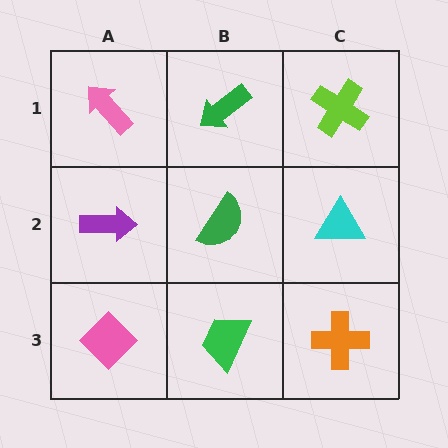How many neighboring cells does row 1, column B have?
3.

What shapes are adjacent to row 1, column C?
A cyan triangle (row 2, column C), a green arrow (row 1, column B).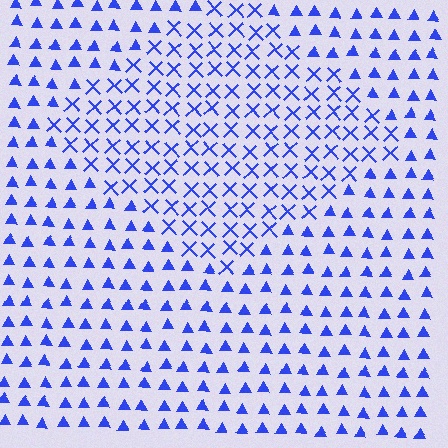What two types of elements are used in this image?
The image uses X marks inside the diamond region and triangles outside it.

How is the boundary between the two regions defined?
The boundary is defined by a change in element shape: X marks inside vs. triangles outside. All elements share the same color and spacing.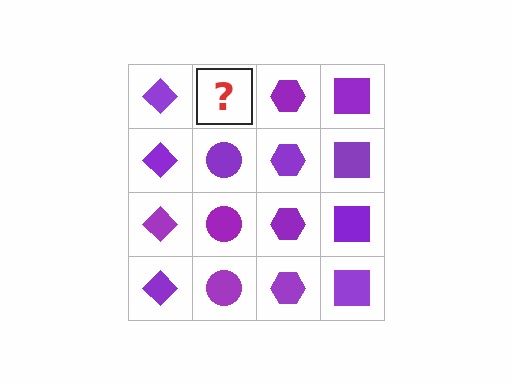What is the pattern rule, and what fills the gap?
The rule is that each column has a consistent shape. The gap should be filled with a purple circle.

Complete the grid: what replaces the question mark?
The question mark should be replaced with a purple circle.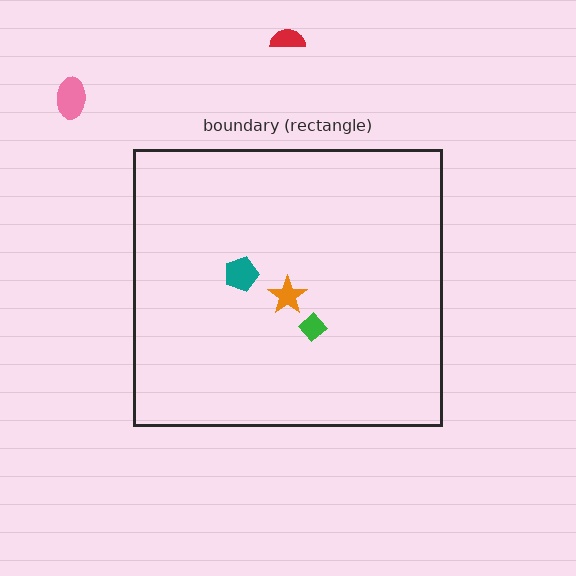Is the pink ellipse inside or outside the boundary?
Outside.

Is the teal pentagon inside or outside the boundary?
Inside.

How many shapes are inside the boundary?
3 inside, 2 outside.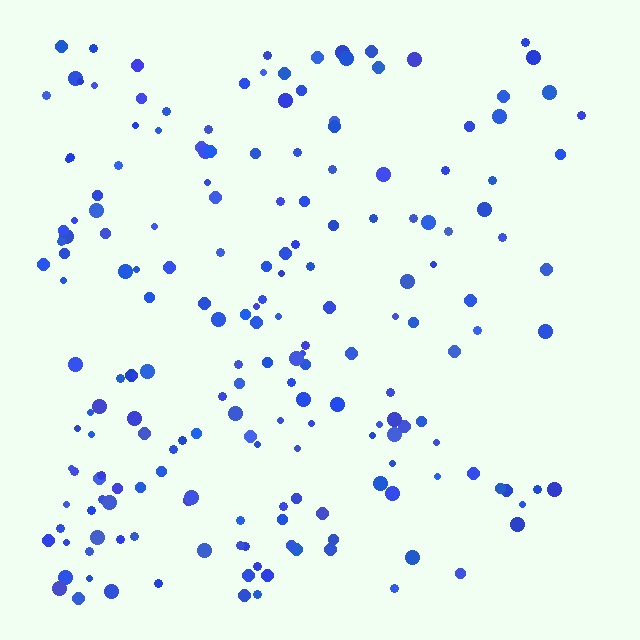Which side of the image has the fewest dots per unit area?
The right.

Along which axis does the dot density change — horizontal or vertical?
Horizontal.